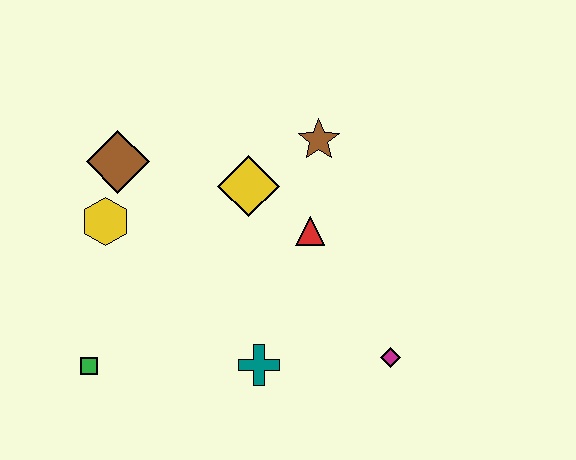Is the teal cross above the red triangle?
No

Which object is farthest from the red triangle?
The green square is farthest from the red triangle.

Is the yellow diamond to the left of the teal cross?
Yes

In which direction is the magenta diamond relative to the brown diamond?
The magenta diamond is to the right of the brown diamond.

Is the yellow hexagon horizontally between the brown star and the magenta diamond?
No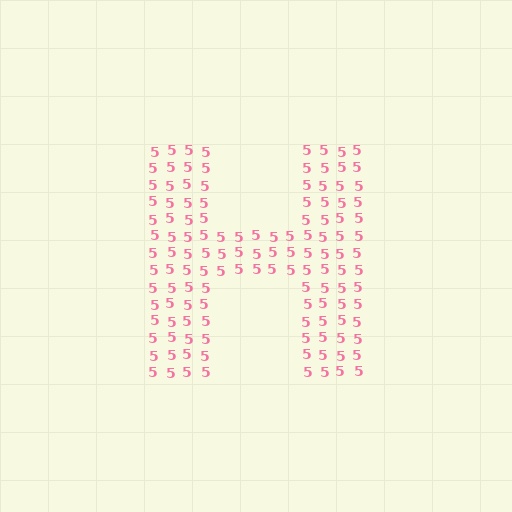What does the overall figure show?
The overall figure shows the letter H.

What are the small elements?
The small elements are digit 5's.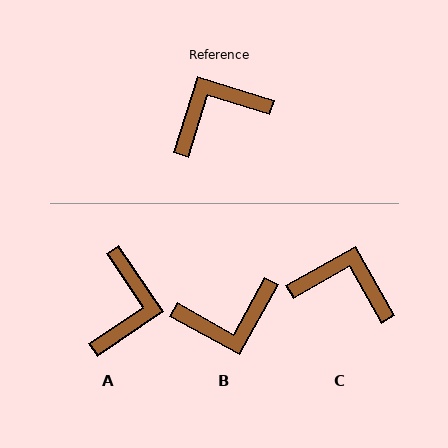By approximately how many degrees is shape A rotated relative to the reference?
Approximately 129 degrees clockwise.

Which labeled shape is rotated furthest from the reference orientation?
B, about 169 degrees away.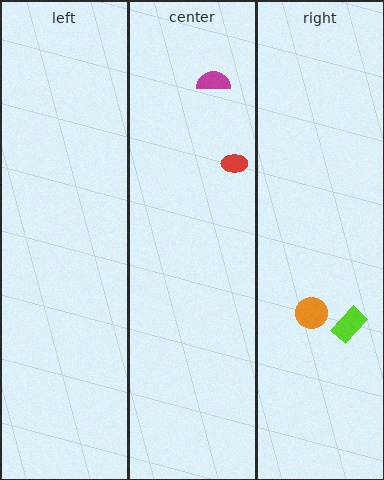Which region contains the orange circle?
The right region.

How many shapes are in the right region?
2.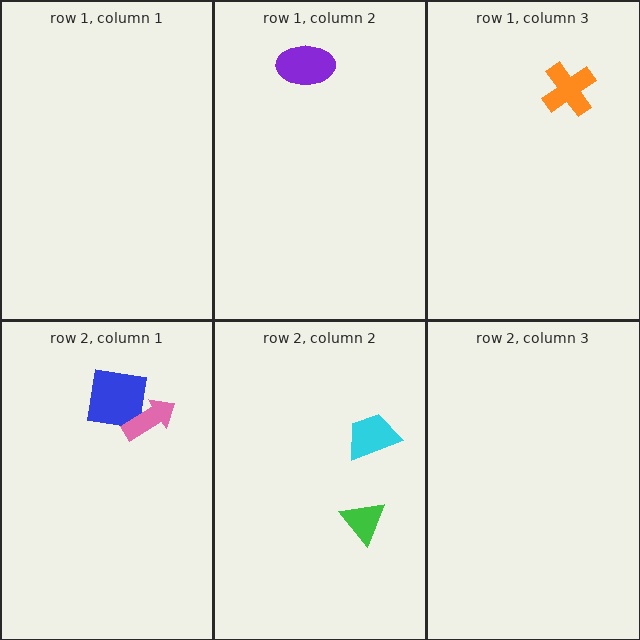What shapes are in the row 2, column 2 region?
The cyan trapezoid, the green triangle.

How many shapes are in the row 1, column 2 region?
1.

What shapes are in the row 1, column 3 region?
The orange cross.